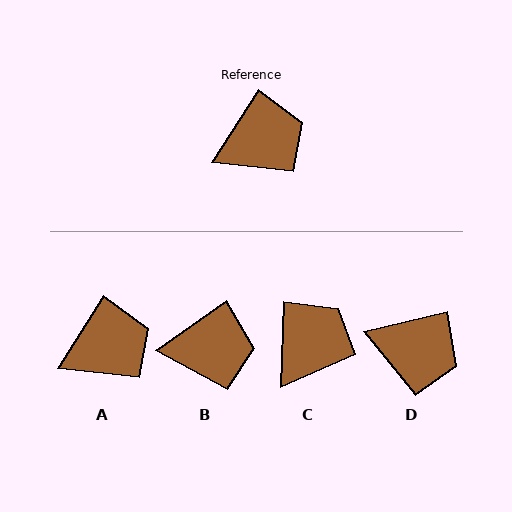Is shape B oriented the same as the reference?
No, it is off by about 23 degrees.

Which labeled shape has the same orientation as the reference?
A.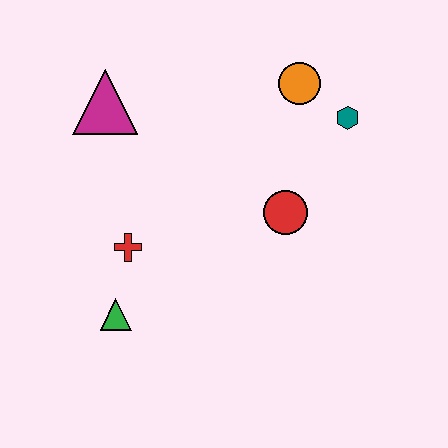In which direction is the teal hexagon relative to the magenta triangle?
The teal hexagon is to the right of the magenta triangle.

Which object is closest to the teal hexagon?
The orange circle is closest to the teal hexagon.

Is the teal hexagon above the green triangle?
Yes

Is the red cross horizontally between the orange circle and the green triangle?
Yes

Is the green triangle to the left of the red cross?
Yes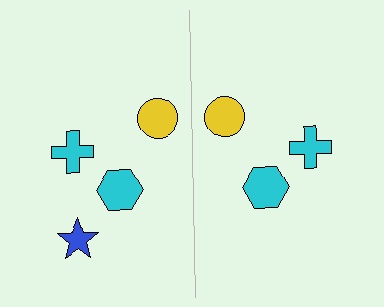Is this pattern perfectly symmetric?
No, the pattern is not perfectly symmetric. A blue star is missing from the right side.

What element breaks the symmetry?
A blue star is missing from the right side.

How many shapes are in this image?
There are 7 shapes in this image.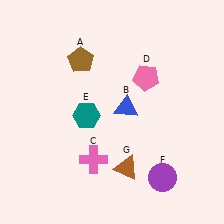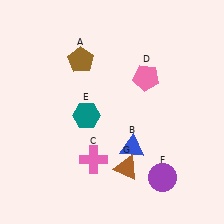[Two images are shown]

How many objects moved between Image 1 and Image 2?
1 object moved between the two images.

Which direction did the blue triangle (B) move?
The blue triangle (B) moved down.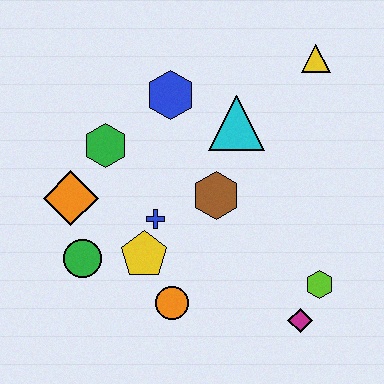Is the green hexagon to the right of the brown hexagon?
No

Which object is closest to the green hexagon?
The orange diamond is closest to the green hexagon.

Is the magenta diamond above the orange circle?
No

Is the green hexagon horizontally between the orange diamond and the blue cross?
Yes